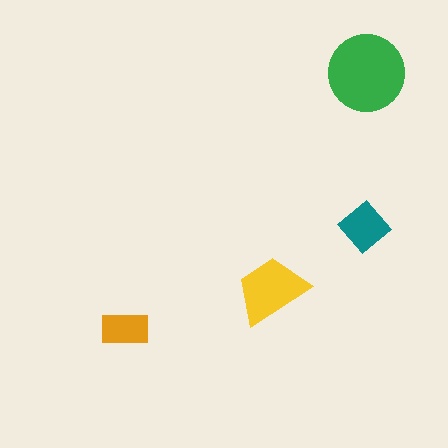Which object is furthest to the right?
The green circle is rightmost.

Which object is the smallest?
The orange rectangle.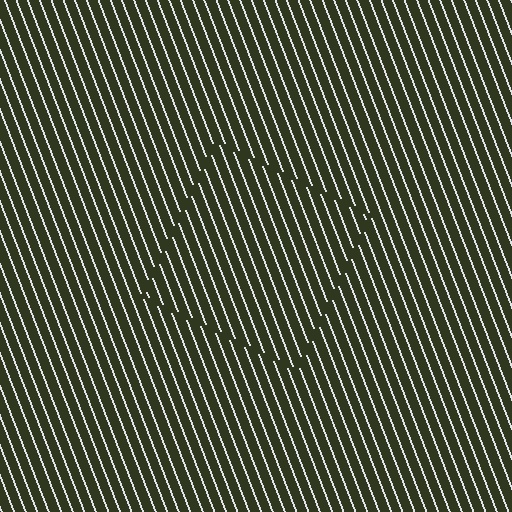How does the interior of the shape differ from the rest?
The interior of the shape contains the same grating, shifted by half a period — the contour is defined by the phase discontinuity where line-ends from the inner and outer gratings abut.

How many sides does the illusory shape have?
4 sides — the line-ends trace a square.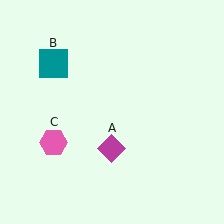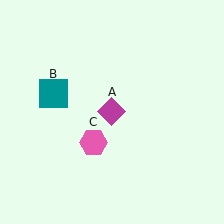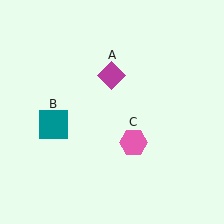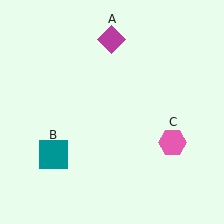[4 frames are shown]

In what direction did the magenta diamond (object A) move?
The magenta diamond (object A) moved up.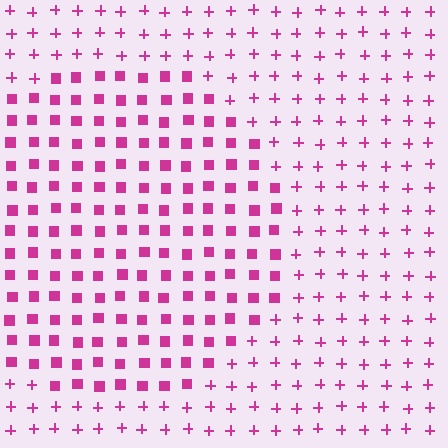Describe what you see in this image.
The image is filled with small magenta elements arranged in a uniform grid. A circle-shaped region contains squares, while the surrounding area contains plus signs. The boundary is defined purely by the change in element shape.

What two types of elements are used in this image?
The image uses squares inside the circle region and plus signs outside it.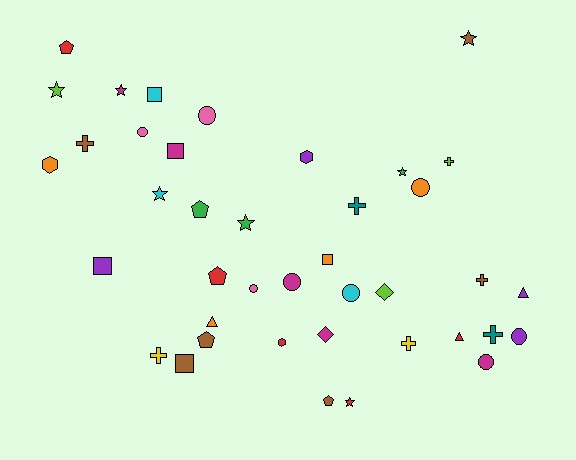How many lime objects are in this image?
There are 3 lime objects.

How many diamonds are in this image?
There are 2 diamonds.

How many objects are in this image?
There are 40 objects.